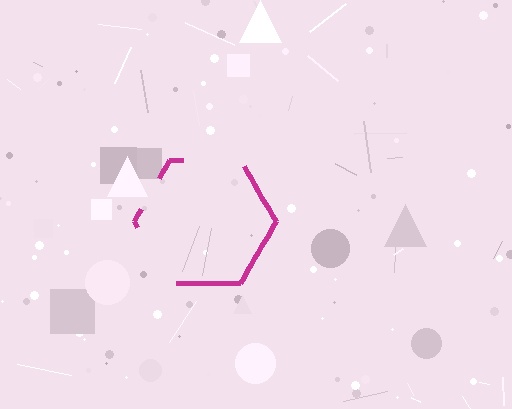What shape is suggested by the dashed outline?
The dashed outline suggests a hexagon.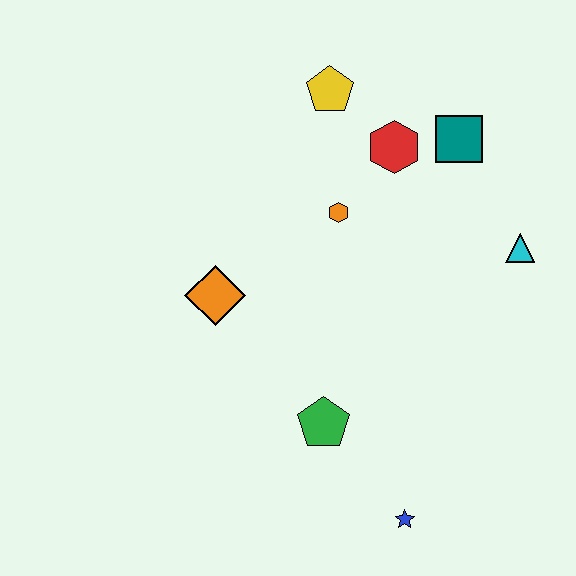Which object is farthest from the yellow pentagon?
The blue star is farthest from the yellow pentagon.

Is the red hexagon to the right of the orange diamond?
Yes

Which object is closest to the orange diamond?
The orange hexagon is closest to the orange diamond.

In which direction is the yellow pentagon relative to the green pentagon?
The yellow pentagon is above the green pentagon.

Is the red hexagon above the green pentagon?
Yes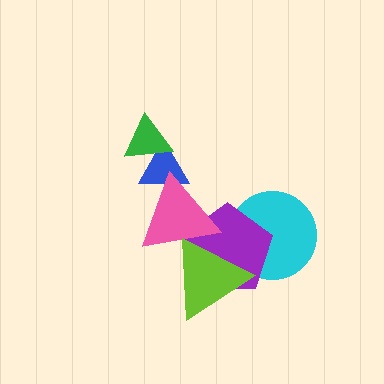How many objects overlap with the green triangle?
1 object overlaps with the green triangle.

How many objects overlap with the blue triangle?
2 objects overlap with the blue triangle.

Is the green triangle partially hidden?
No, no other shape covers it.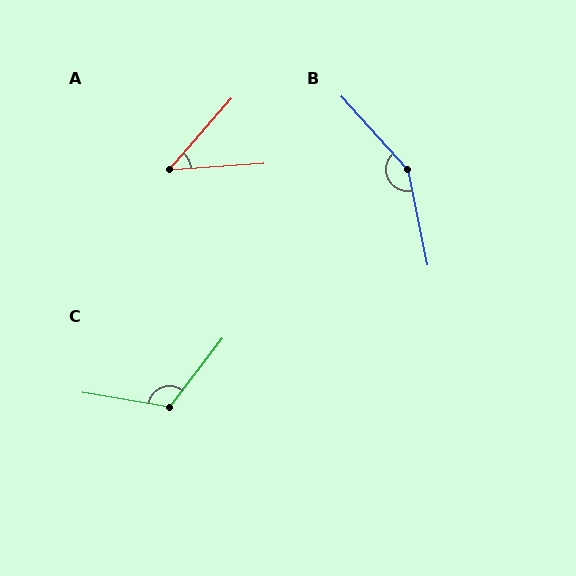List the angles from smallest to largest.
A (45°), C (118°), B (149°).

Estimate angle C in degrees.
Approximately 118 degrees.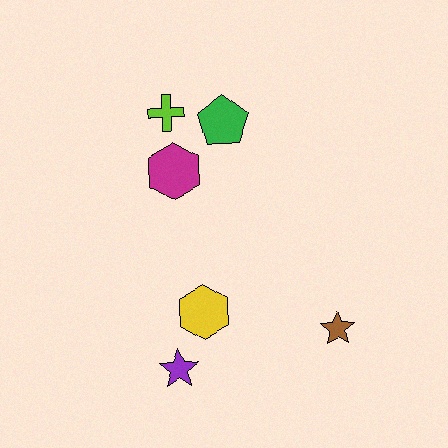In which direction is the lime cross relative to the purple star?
The lime cross is above the purple star.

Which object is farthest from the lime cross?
The brown star is farthest from the lime cross.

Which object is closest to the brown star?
The yellow hexagon is closest to the brown star.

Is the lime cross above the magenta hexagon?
Yes